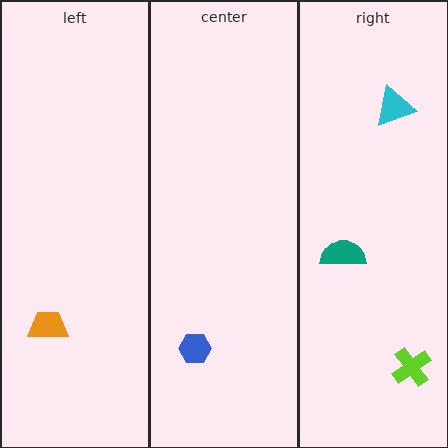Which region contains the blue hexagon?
The center region.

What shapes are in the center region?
The blue hexagon.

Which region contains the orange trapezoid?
The left region.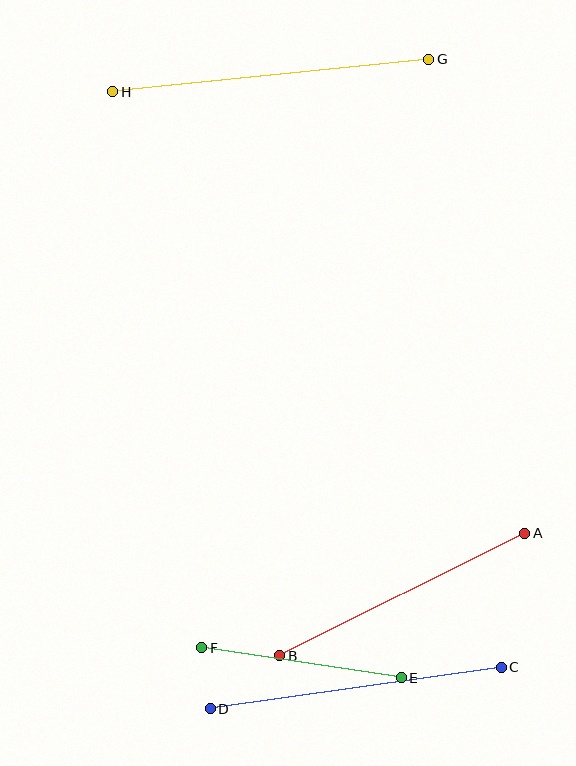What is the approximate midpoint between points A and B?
The midpoint is at approximately (402, 595) pixels.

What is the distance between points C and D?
The distance is approximately 294 pixels.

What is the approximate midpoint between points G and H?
The midpoint is at approximately (271, 76) pixels.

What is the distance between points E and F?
The distance is approximately 202 pixels.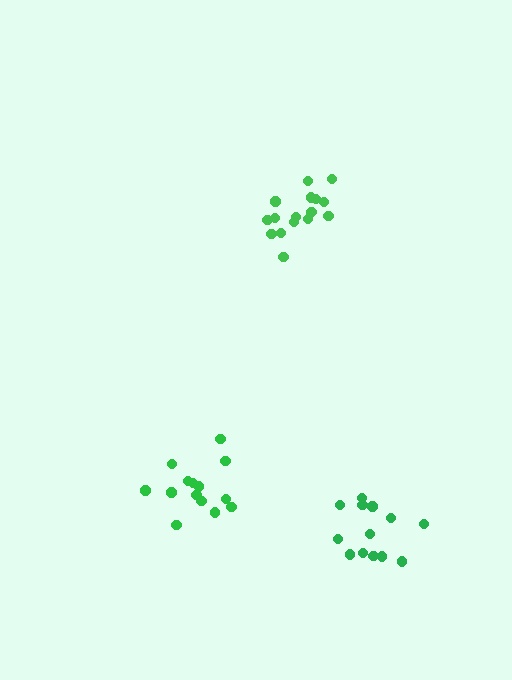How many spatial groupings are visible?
There are 3 spatial groupings.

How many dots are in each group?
Group 1: 16 dots, Group 2: 13 dots, Group 3: 14 dots (43 total).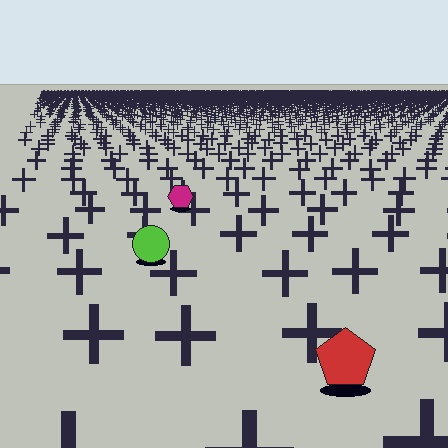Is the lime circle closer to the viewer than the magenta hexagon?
Yes. The lime circle is closer — you can tell from the texture gradient: the ground texture is coarser near it.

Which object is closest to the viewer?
The red pentagon is closest. The texture marks near it are larger and more spread out.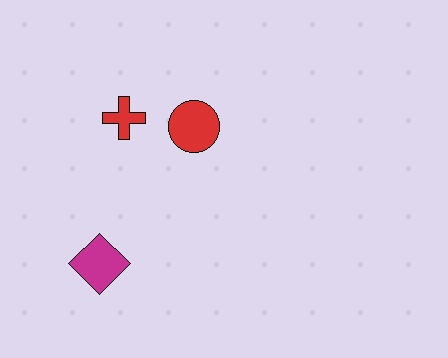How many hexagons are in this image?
There are no hexagons.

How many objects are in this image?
There are 3 objects.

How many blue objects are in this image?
There are no blue objects.